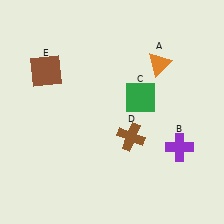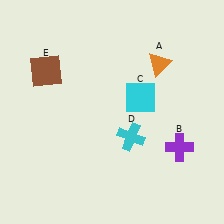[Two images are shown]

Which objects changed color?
C changed from green to cyan. D changed from brown to cyan.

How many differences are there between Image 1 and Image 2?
There are 2 differences between the two images.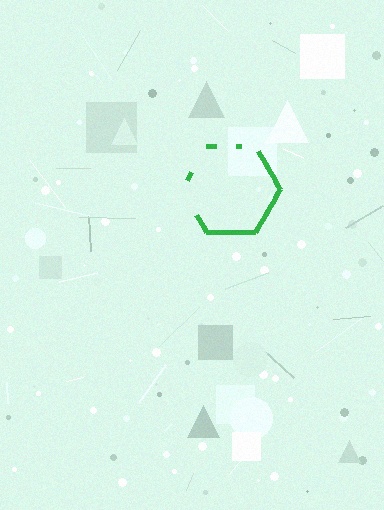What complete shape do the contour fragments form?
The contour fragments form a hexagon.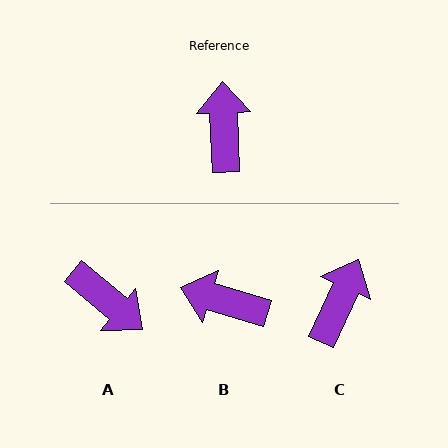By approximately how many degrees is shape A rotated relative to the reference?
Approximately 132 degrees clockwise.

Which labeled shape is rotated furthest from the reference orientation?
A, about 132 degrees away.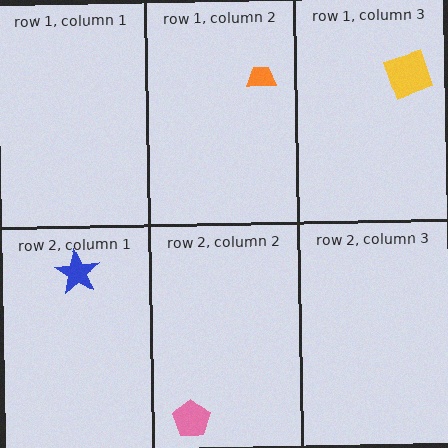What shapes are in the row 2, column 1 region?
The blue star.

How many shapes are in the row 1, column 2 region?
1.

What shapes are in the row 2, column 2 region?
The pink pentagon.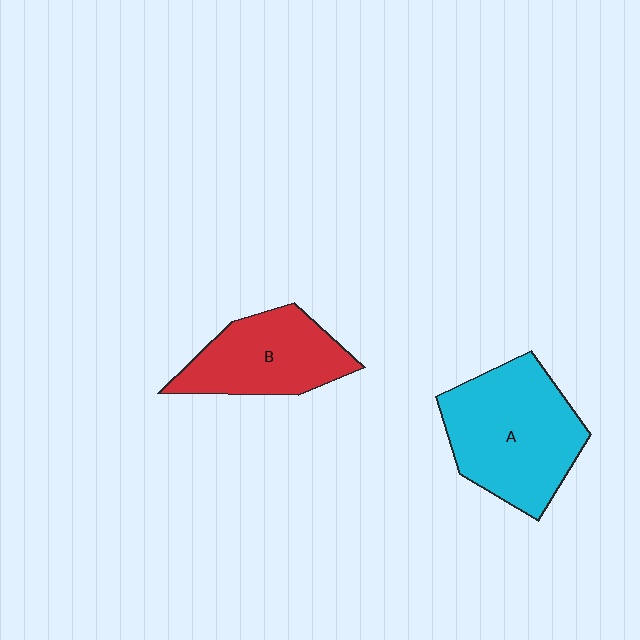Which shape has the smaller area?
Shape B (red).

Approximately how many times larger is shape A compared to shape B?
Approximately 1.4 times.